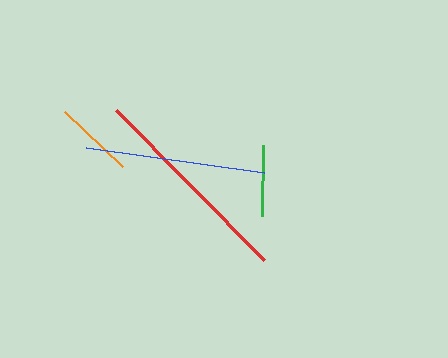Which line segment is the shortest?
The green line is the shortest at approximately 72 pixels.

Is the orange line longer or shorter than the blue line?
The blue line is longer than the orange line.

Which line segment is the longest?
The red line is the longest at approximately 211 pixels.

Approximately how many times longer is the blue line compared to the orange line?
The blue line is approximately 2.2 times the length of the orange line.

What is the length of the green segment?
The green segment is approximately 72 pixels long.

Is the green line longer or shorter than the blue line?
The blue line is longer than the green line.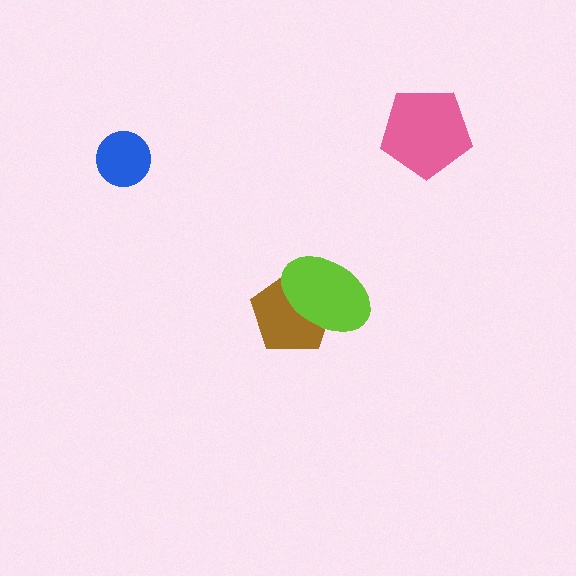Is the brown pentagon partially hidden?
Yes, it is partially covered by another shape.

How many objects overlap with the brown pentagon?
1 object overlaps with the brown pentagon.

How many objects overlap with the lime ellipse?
1 object overlaps with the lime ellipse.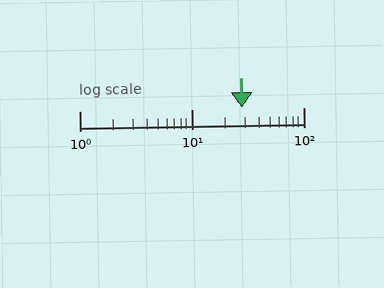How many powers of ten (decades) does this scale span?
The scale spans 2 decades, from 1 to 100.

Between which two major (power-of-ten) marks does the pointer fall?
The pointer is between 10 and 100.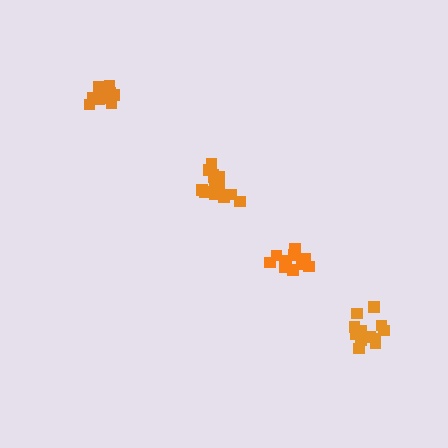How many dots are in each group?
Group 1: 12 dots, Group 2: 10 dots, Group 3: 10 dots, Group 4: 14 dots (46 total).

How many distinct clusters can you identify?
There are 4 distinct clusters.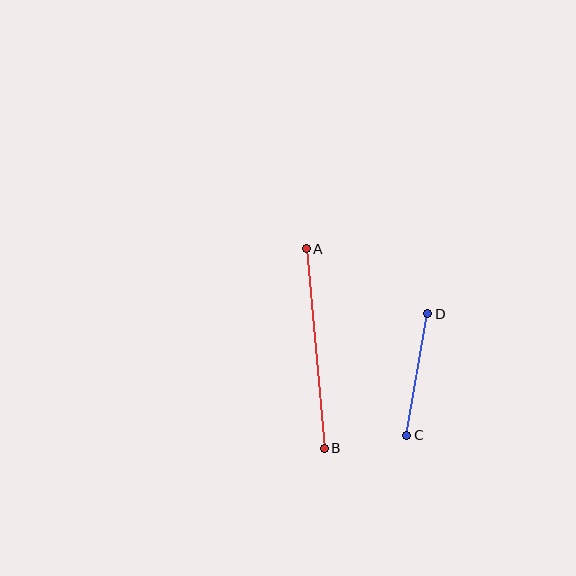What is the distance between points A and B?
The distance is approximately 200 pixels.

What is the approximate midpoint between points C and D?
The midpoint is at approximately (417, 375) pixels.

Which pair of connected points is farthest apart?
Points A and B are farthest apart.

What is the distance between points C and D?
The distance is approximately 123 pixels.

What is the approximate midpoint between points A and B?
The midpoint is at approximately (315, 348) pixels.